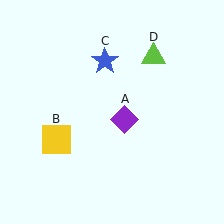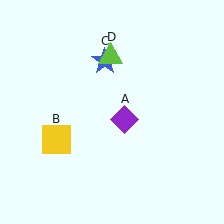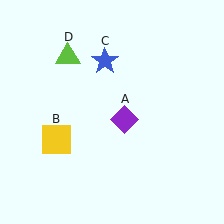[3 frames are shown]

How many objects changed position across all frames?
1 object changed position: lime triangle (object D).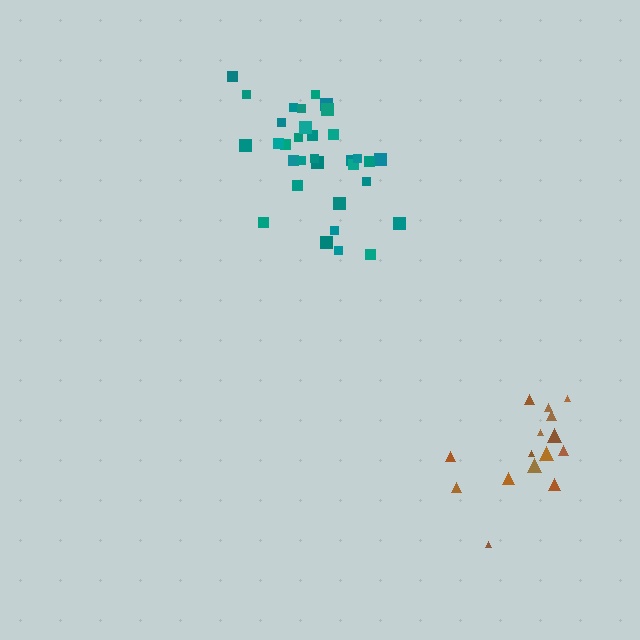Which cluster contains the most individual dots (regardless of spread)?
Teal (33).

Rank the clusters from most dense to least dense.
teal, brown.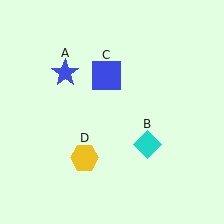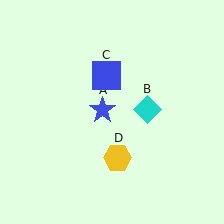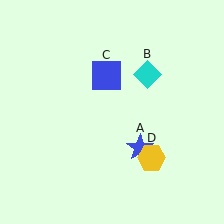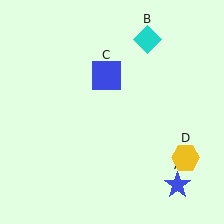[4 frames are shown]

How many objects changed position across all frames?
3 objects changed position: blue star (object A), cyan diamond (object B), yellow hexagon (object D).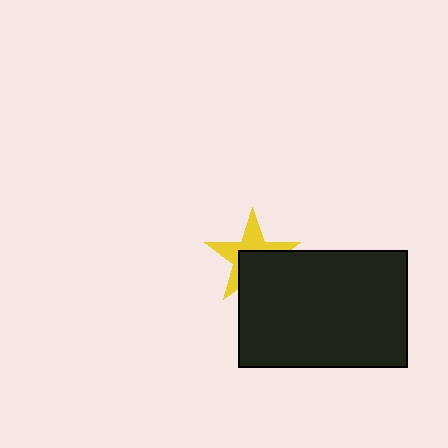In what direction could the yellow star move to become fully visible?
The yellow star could move toward the upper-left. That would shift it out from behind the black rectangle entirely.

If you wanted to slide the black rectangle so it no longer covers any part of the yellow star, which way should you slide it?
Slide it toward the lower-right — that is the most direct way to separate the two shapes.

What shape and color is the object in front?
The object in front is a black rectangle.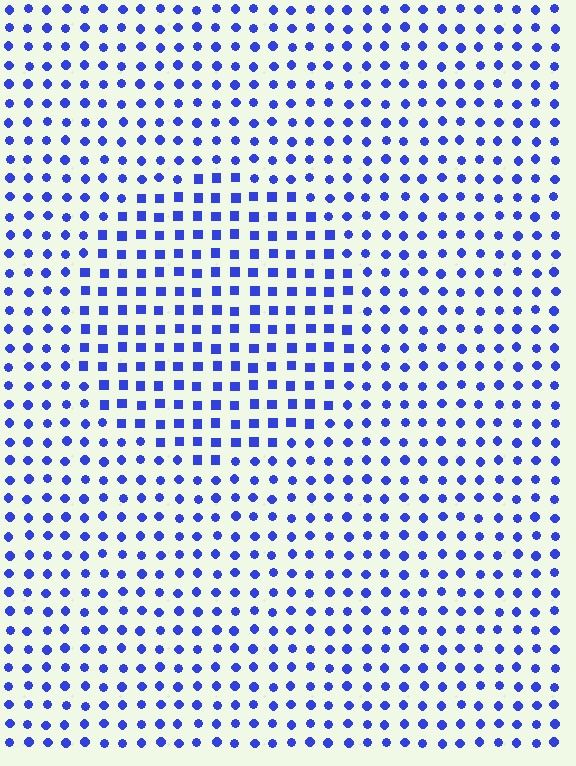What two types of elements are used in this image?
The image uses squares inside the circle region and circles outside it.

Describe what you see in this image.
The image is filled with small blue elements arranged in a uniform grid. A circle-shaped region contains squares, while the surrounding area contains circles. The boundary is defined purely by the change in element shape.